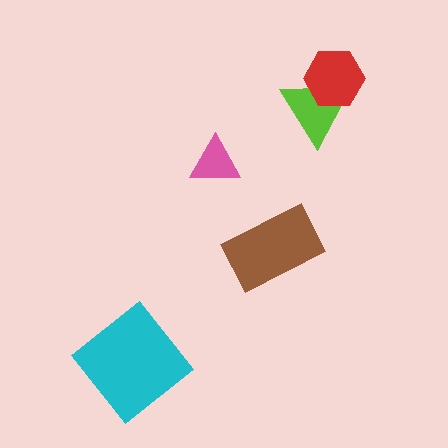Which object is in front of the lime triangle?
The red hexagon is in front of the lime triangle.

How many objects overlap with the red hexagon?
1 object overlaps with the red hexagon.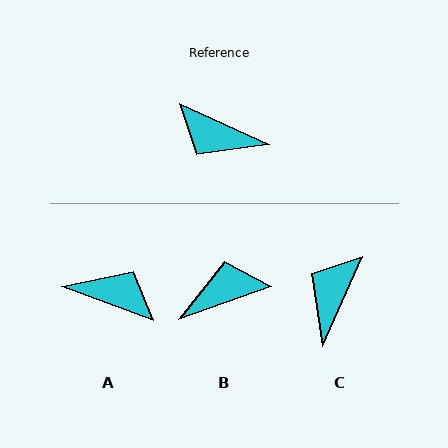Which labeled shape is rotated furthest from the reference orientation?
A, about 176 degrees away.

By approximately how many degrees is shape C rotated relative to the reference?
Approximately 89 degrees clockwise.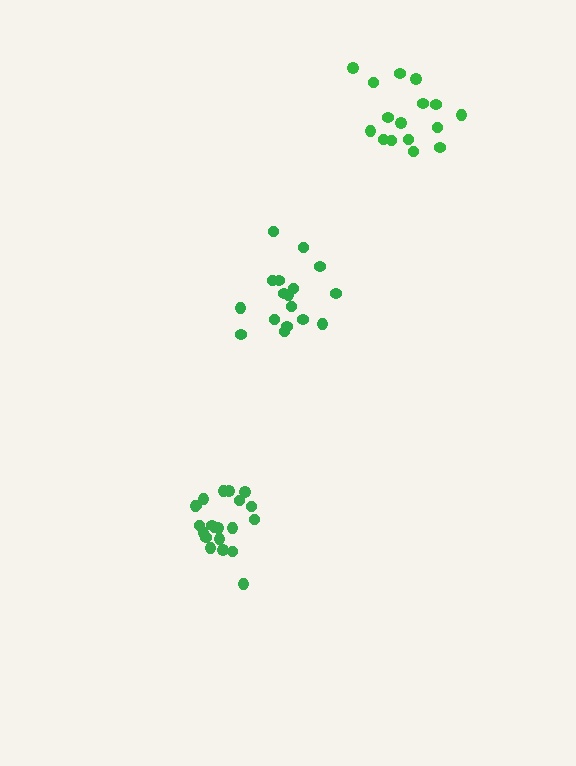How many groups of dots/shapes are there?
There are 3 groups.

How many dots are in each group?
Group 1: 21 dots, Group 2: 16 dots, Group 3: 17 dots (54 total).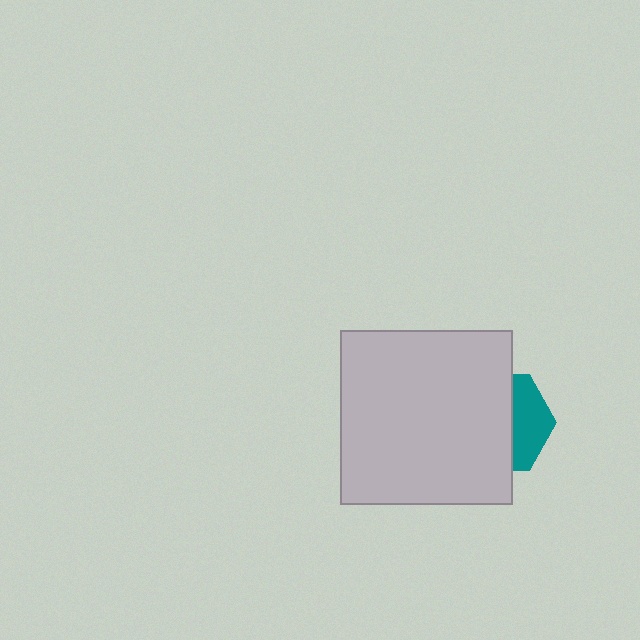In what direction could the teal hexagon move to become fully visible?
The teal hexagon could move right. That would shift it out from behind the light gray rectangle entirely.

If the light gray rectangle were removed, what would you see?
You would see the complete teal hexagon.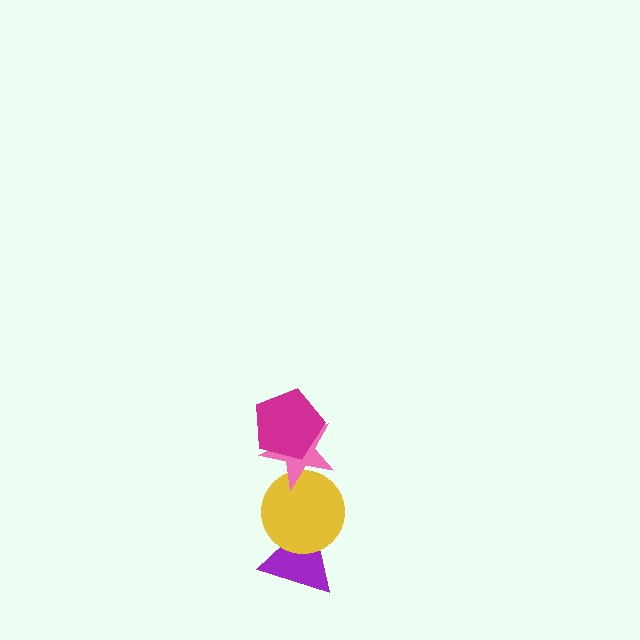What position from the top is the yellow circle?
The yellow circle is 3rd from the top.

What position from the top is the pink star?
The pink star is 2nd from the top.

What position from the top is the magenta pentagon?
The magenta pentagon is 1st from the top.